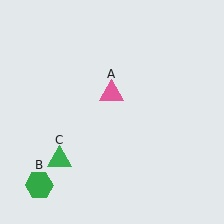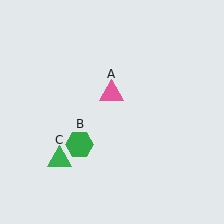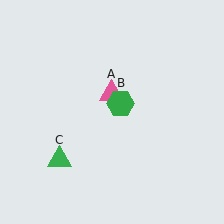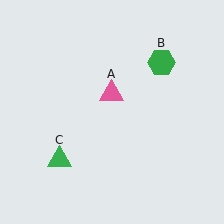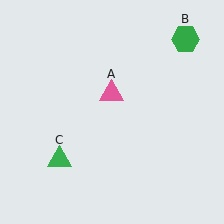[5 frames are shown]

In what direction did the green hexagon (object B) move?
The green hexagon (object B) moved up and to the right.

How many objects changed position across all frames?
1 object changed position: green hexagon (object B).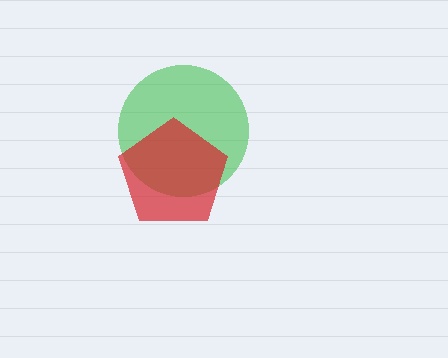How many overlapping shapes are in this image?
There are 2 overlapping shapes in the image.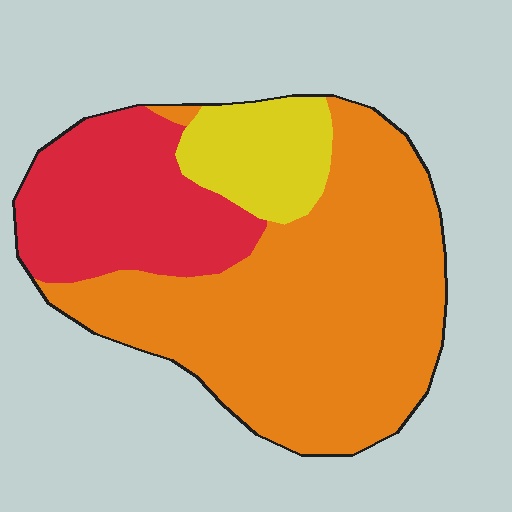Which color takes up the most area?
Orange, at roughly 60%.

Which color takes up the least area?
Yellow, at roughly 15%.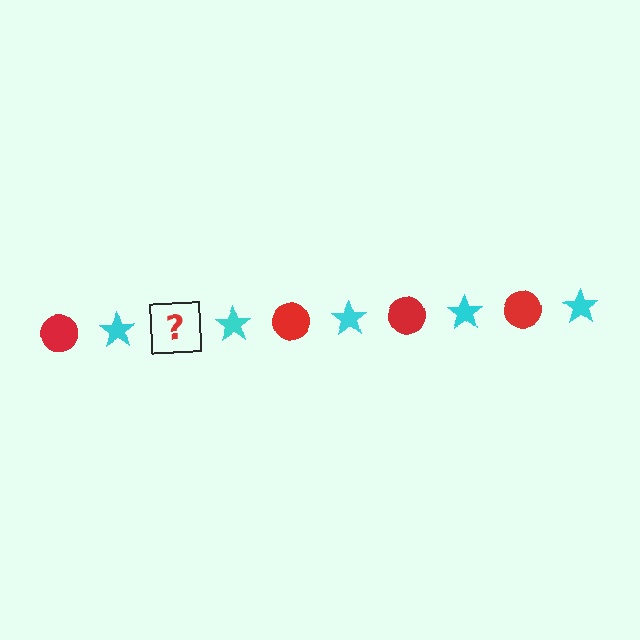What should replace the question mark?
The question mark should be replaced with a red circle.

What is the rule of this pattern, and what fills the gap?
The rule is that the pattern alternates between red circle and cyan star. The gap should be filled with a red circle.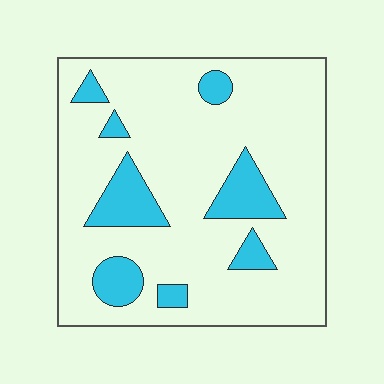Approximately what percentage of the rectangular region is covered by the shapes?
Approximately 15%.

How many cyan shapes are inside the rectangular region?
8.